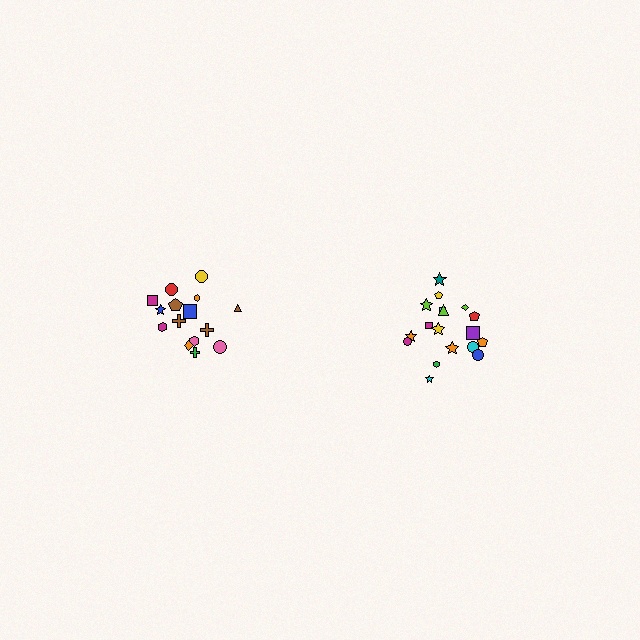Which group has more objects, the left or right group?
The right group.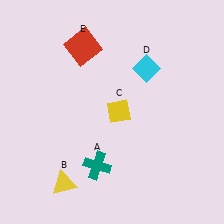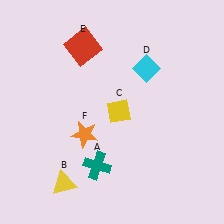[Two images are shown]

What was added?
An orange star (F) was added in Image 2.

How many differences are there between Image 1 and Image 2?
There is 1 difference between the two images.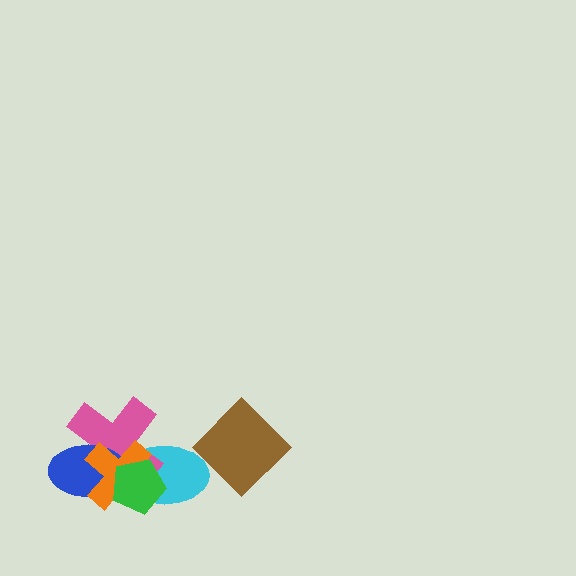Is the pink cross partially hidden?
Yes, it is partially covered by another shape.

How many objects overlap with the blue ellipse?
4 objects overlap with the blue ellipse.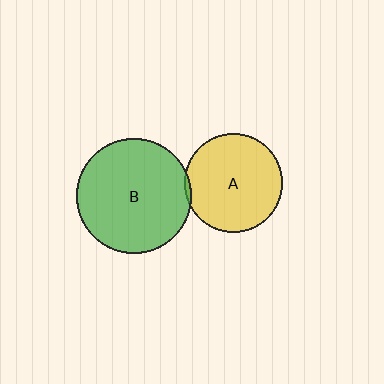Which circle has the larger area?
Circle B (green).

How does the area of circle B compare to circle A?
Approximately 1.4 times.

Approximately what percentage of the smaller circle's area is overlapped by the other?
Approximately 5%.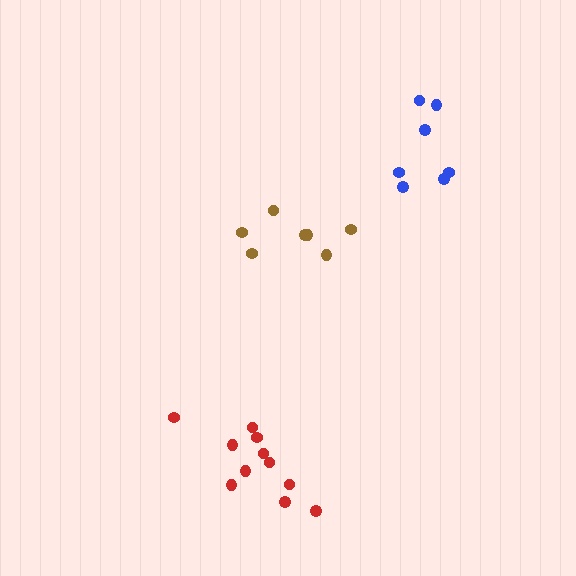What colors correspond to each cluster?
The clusters are colored: brown, red, blue.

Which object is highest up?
The blue cluster is topmost.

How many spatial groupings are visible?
There are 3 spatial groupings.